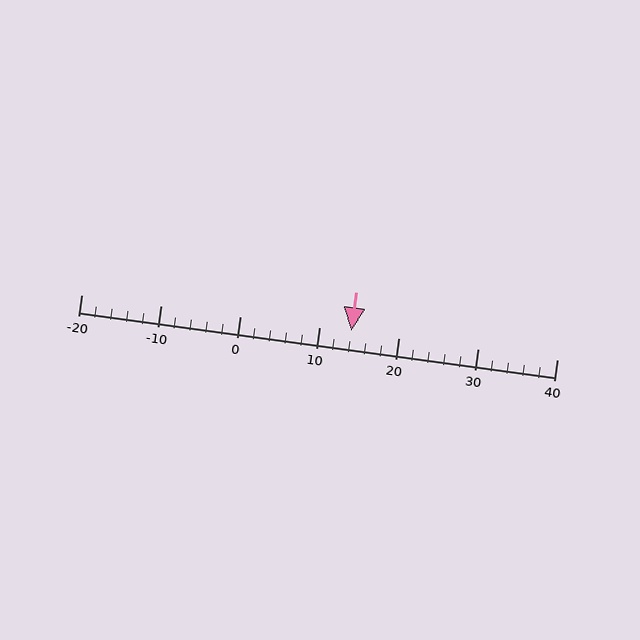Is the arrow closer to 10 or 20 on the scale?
The arrow is closer to 10.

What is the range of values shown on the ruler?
The ruler shows values from -20 to 40.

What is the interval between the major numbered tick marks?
The major tick marks are spaced 10 units apart.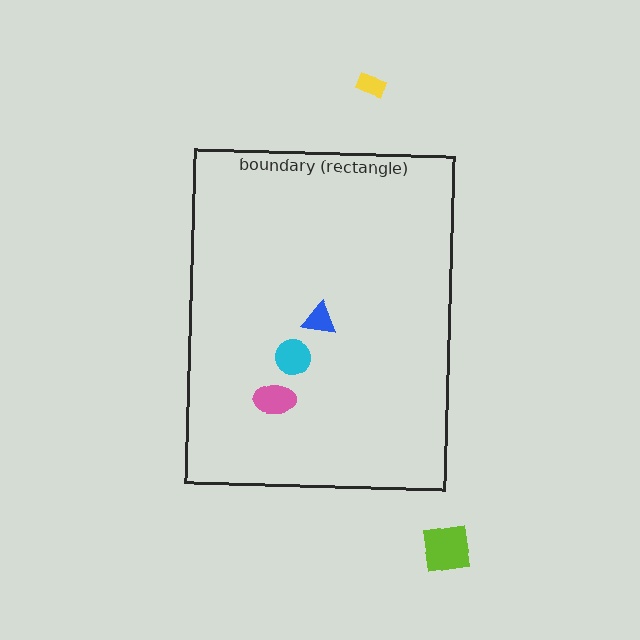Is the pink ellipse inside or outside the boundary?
Inside.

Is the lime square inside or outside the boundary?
Outside.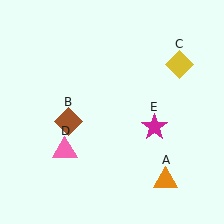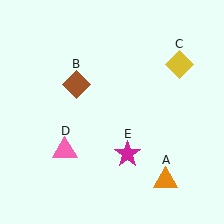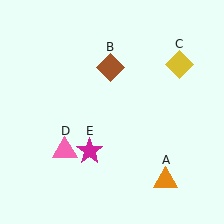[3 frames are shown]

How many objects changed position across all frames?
2 objects changed position: brown diamond (object B), magenta star (object E).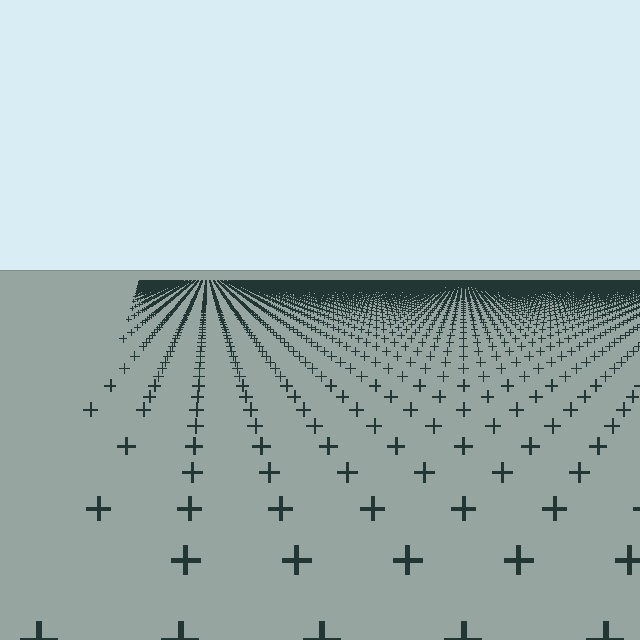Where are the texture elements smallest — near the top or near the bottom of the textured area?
Near the top.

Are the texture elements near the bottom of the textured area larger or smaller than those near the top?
Larger. Near the bottom, elements are closer to the viewer and appear at a bigger on-screen size.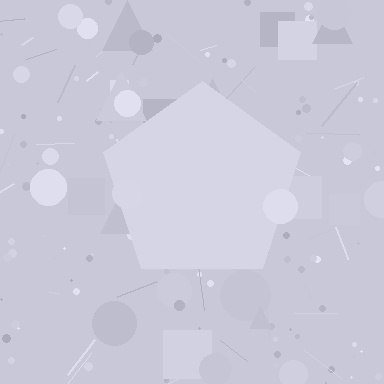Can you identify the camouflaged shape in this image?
The camouflaged shape is a pentagon.